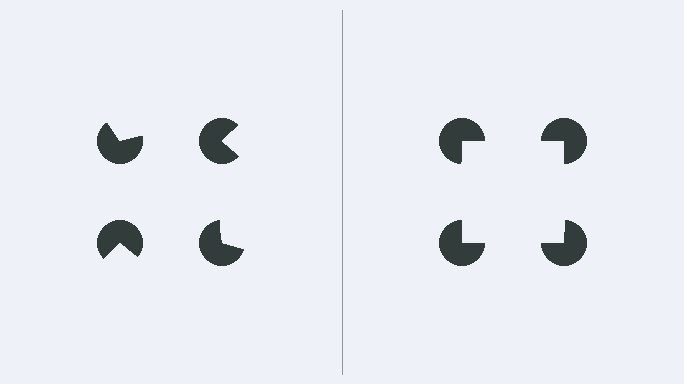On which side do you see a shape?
An illusory square appears on the right side. On the left side the wedge cuts are rotated, so no coherent shape forms.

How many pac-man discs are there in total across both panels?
8 — 4 on each side.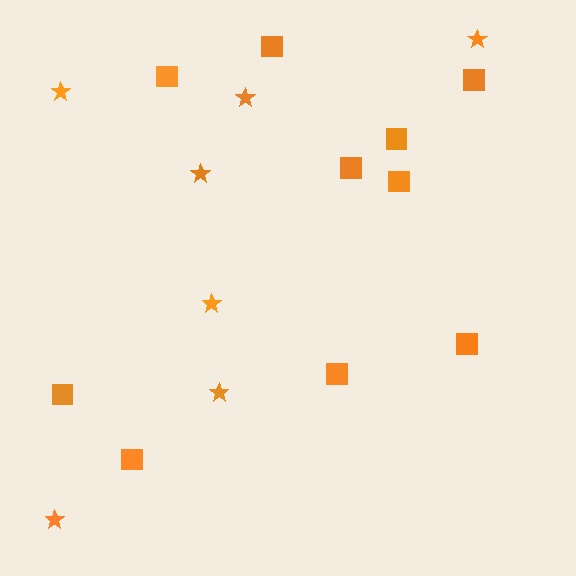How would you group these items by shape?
There are 2 groups: one group of squares (10) and one group of stars (7).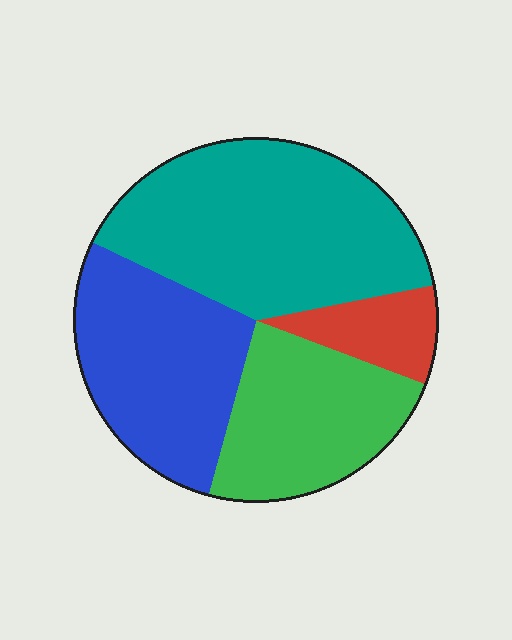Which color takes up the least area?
Red, at roughly 10%.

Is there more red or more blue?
Blue.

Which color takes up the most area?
Teal, at roughly 40%.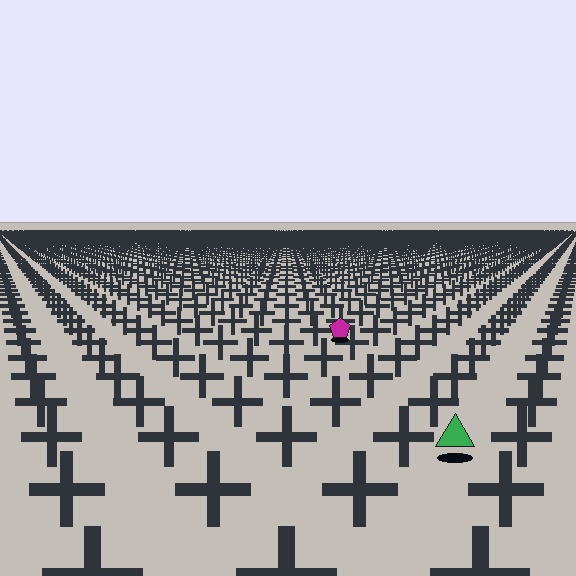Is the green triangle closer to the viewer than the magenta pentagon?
Yes. The green triangle is closer — you can tell from the texture gradient: the ground texture is coarser near it.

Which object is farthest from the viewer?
The magenta pentagon is farthest from the viewer. It appears smaller and the ground texture around it is denser.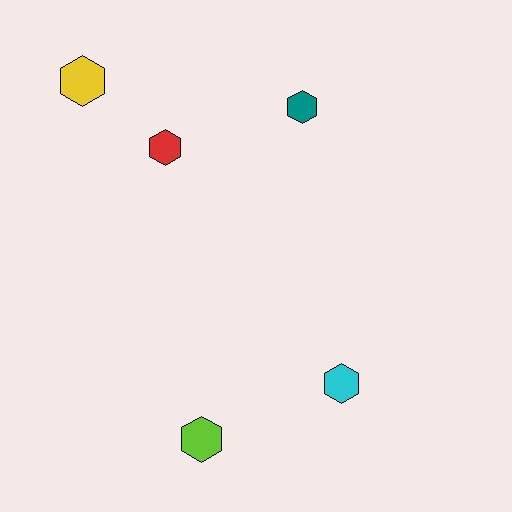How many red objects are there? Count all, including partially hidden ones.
There is 1 red object.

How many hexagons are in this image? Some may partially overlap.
There are 5 hexagons.